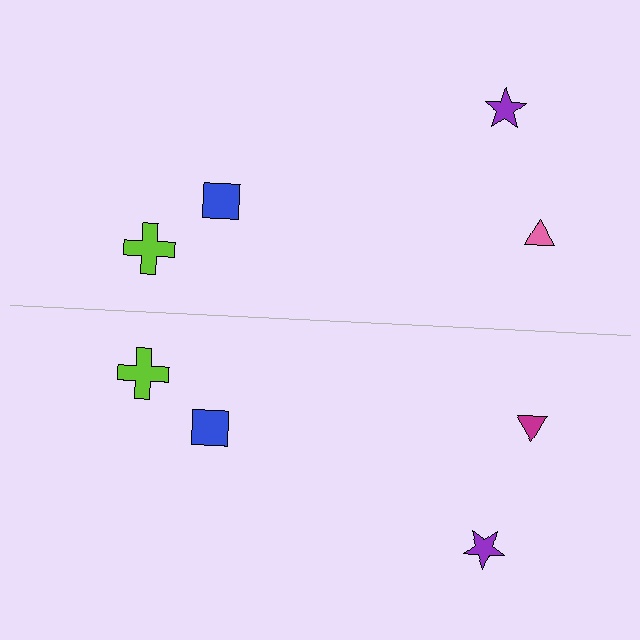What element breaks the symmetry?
The magenta triangle on the bottom side breaks the symmetry — its mirror counterpart is pink.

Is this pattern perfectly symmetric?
No, the pattern is not perfectly symmetric. The magenta triangle on the bottom side breaks the symmetry — its mirror counterpart is pink.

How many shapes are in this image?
There are 8 shapes in this image.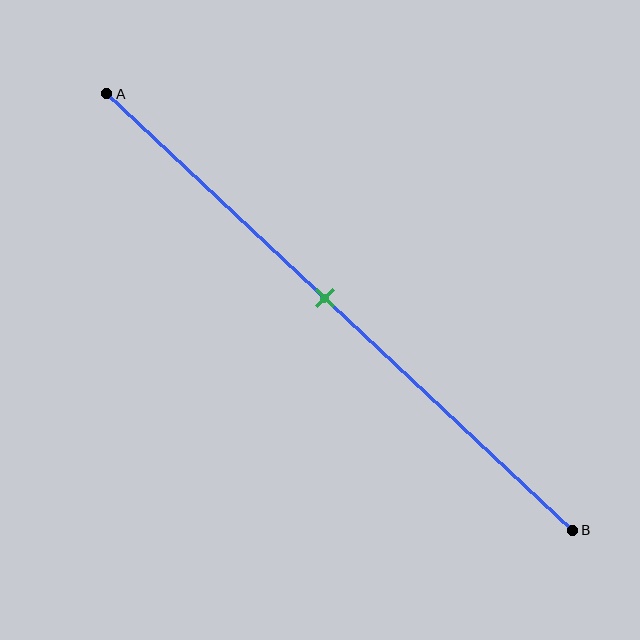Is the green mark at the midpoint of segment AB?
No, the mark is at about 45% from A, not at the 50% midpoint.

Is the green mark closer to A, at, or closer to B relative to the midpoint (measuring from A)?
The green mark is closer to point A than the midpoint of segment AB.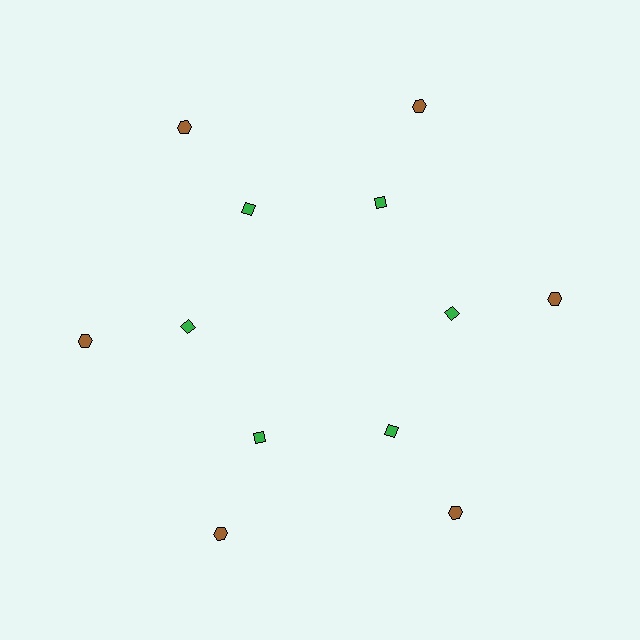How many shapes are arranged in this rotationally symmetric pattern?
There are 12 shapes, arranged in 6 groups of 2.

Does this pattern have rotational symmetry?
Yes, this pattern has 6-fold rotational symmetry. It looks the same after rotating 60 degrees around the center.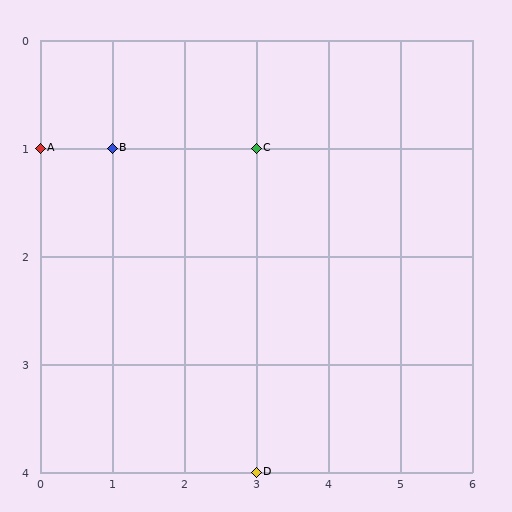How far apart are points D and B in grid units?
Points D and B are 2 columns and 3 rows apart (about 3.6 grid units diagonally).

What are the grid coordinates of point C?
Point C is at grid coordinates (3, 1).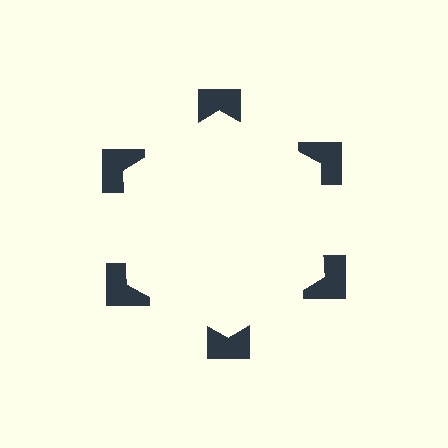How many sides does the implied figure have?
6 sides.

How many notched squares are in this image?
There are 6 — one at each vertex of the illusory hexagon.